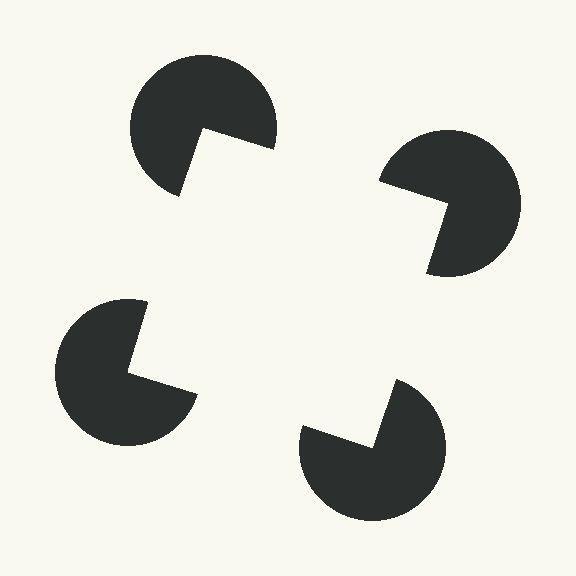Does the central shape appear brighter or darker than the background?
It typically appears slightly brighter than the background, even though no actual brightness change is drawn.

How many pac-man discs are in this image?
There are 4 — one at each vertex of the illusory square.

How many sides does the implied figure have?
4 sides.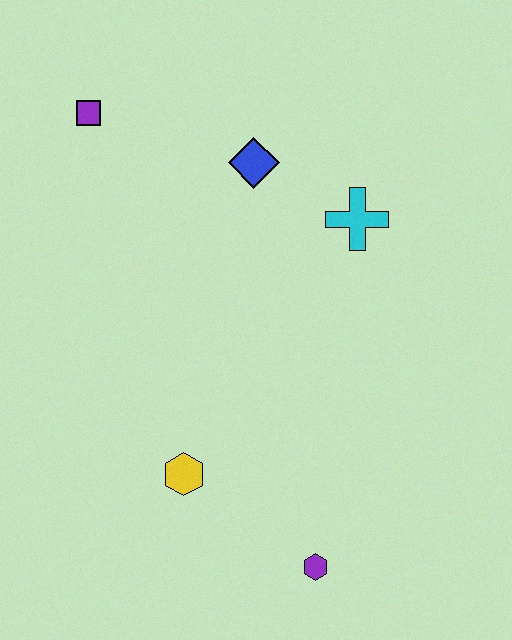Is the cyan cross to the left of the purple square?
No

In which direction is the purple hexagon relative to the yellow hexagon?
The purple hexagon is to the right of the yellow hexagon.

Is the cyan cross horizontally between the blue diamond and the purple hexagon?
No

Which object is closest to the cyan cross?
The blue diamond is closest to the cyan cross.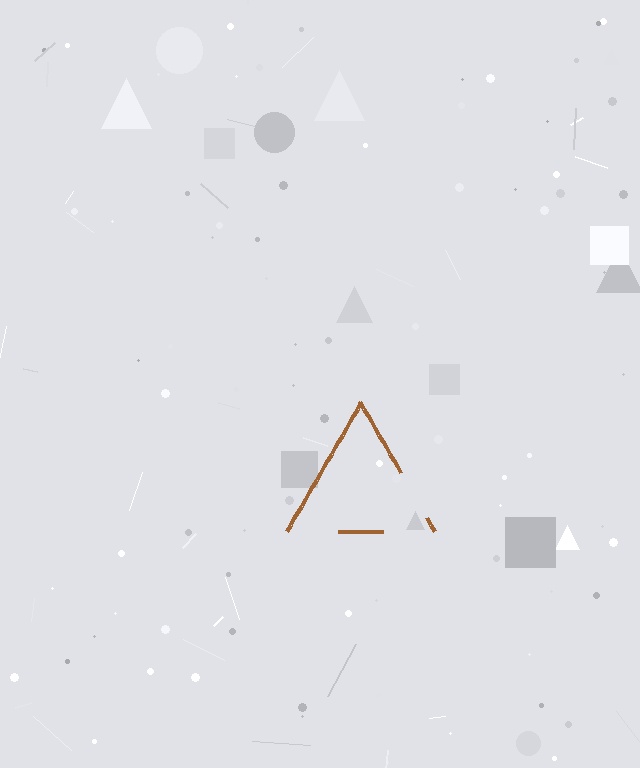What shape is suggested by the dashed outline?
The dashed outline suggests a triangle.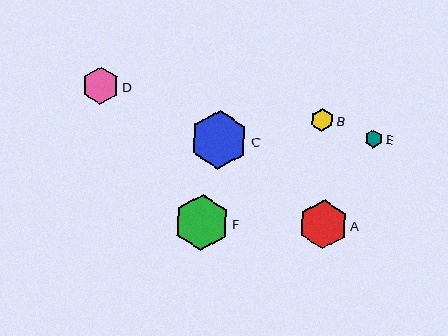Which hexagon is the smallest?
Hexagon E is the smallest with a size of approximately 18 pixels.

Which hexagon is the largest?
Hexagon C is the largest with a size of approximately 59 pixels.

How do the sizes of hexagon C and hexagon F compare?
Hexagon C and hexagon F are approximately the same size.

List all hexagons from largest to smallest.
From largest to smallest: C, F, A, D, B, E.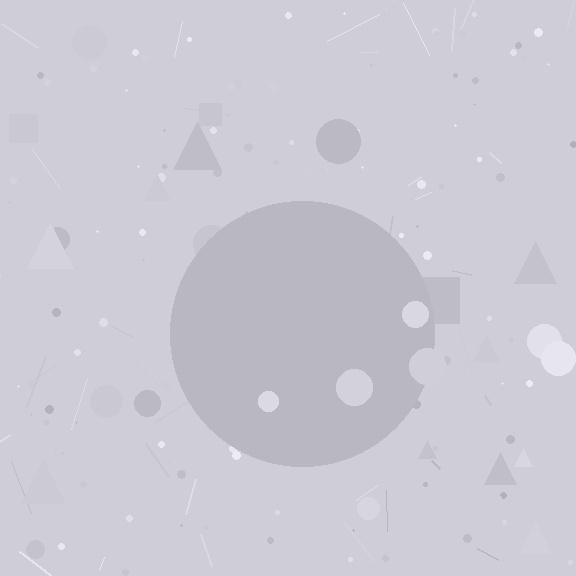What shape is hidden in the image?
A circle is hidden in the image.